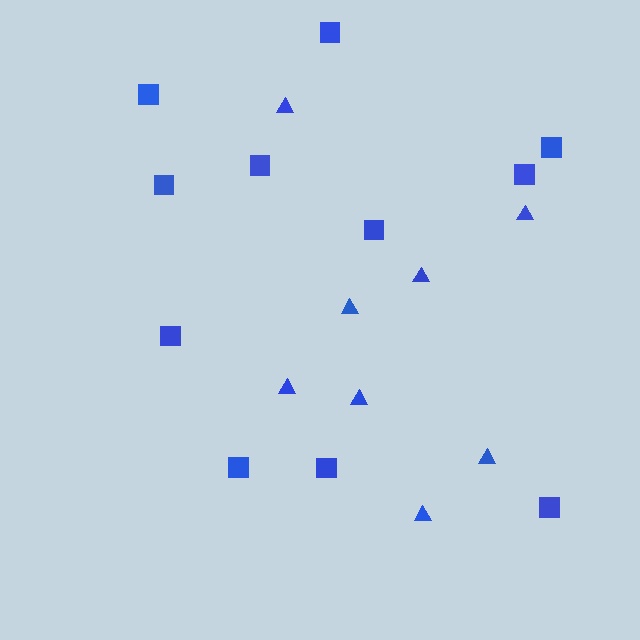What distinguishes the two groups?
There are 2 groups: one group of squares (11) and one group of triangles (8).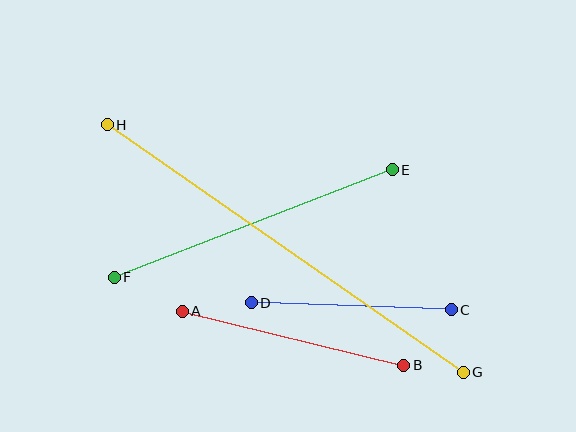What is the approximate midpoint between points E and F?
The midpoint is at approximately (253, 224) pixels.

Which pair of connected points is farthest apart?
Points G and H are farthest apart.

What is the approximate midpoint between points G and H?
The midpoint is at approximately (285, 249) pixels.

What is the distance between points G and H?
The distance is approximately 434 pixels.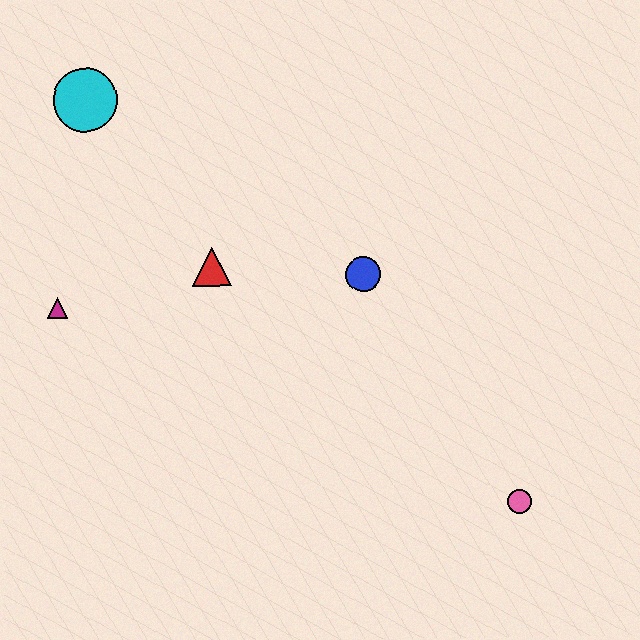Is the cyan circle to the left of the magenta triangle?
No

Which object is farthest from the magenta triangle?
The pink circle is farthest from the magenta triangle.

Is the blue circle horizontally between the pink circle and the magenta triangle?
Yes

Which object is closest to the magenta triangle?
The red triangle is closest to the magenta triangle.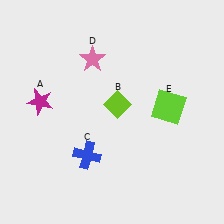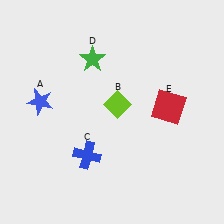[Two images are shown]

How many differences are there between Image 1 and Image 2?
There are 3 differences between the two images.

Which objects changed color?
A changed from magenta to blue. D changed from pink to green. E changed from lime to red.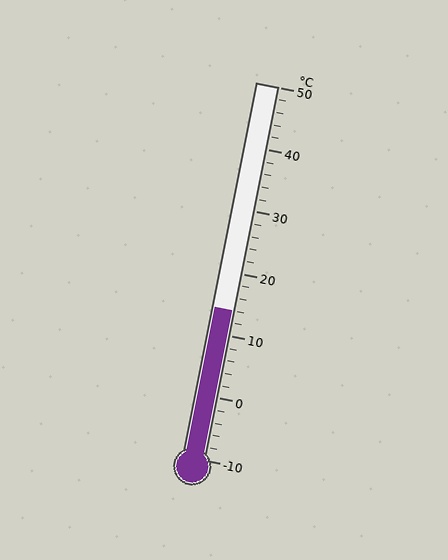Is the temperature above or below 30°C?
The temperature is below 30°C.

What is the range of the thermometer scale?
The thermometer scale ranges from -10°C to 50°C.